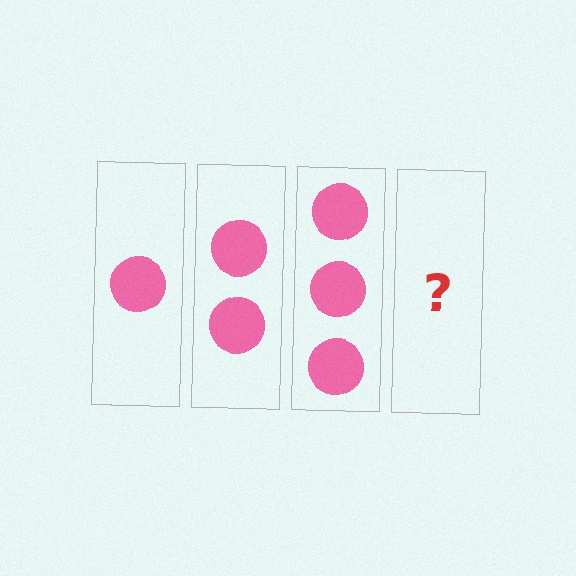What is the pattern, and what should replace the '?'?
The pattern is that each step adds one more circle. The '?' should be 4 circles.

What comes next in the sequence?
The next element should be 4 circles.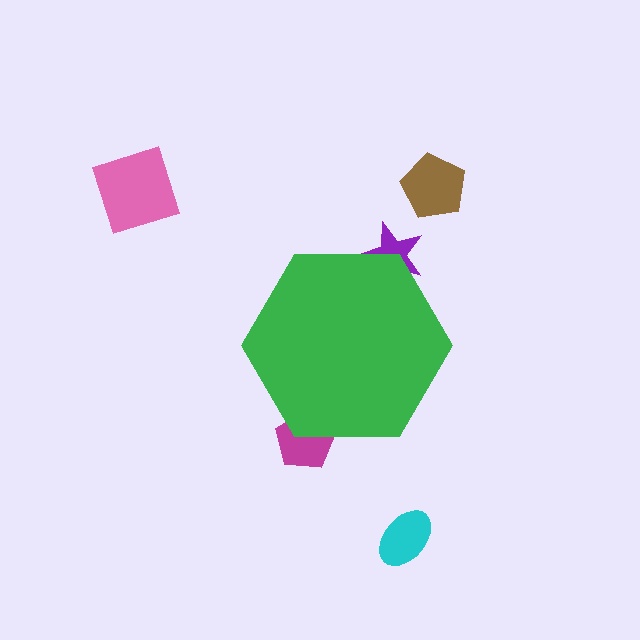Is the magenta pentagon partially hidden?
Yes, the magenta pentagon is partially hidden behind the green hexagon.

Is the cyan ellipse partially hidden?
No, the cyan ellipse is fully visible.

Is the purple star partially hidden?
Yes, the purple star is partially hidden behind the green hexagon.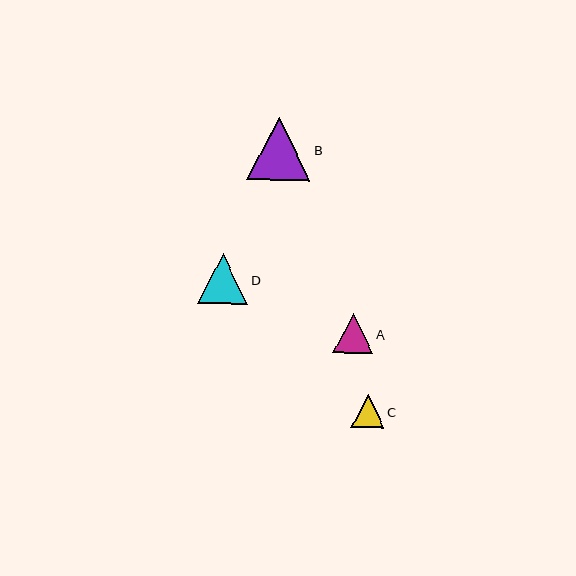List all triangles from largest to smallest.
From largest to smallest: B, D, A, C.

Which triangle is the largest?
Triangle B is the largest with a size of approximately 63 pixels.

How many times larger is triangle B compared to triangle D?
Triangle B is approximately 1.3 times the size of triangle D.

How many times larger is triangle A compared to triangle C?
Triangle A is approximately 1.2 times the size of triangle C.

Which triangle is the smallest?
Triangle C is the smallest with a size of approximately 33 pixels.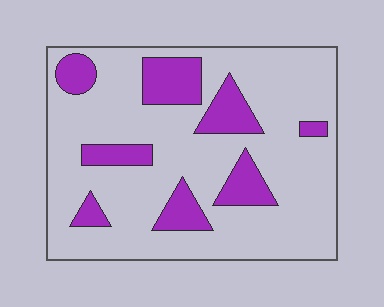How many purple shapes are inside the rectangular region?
8.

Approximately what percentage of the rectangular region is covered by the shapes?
Approximately 20%.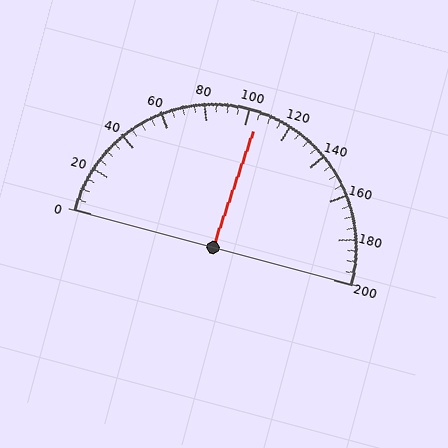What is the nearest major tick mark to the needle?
The nearest major tick mark is 100.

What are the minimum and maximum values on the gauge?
The gauge ranges from 0 to 200.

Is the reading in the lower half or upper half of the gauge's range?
The reading is in the upper half of the range (0 to 200).